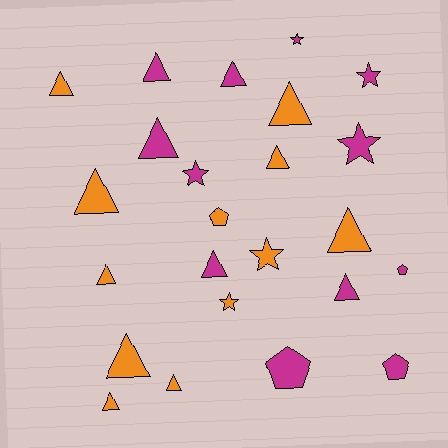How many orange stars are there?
There are 2 orange stars.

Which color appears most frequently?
Magenta, with 12 objects.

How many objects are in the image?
There are 24 objects.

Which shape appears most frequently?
Triangle, with 14 objects.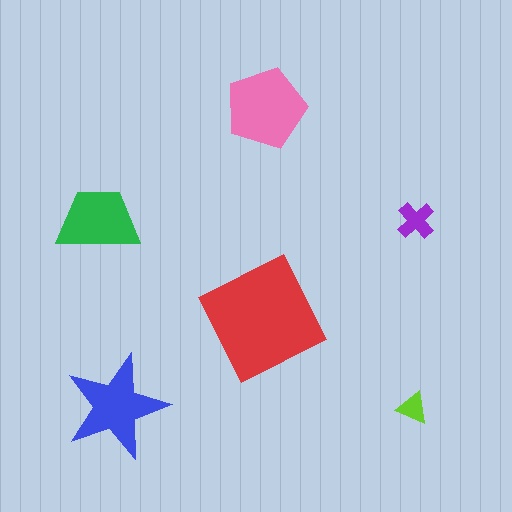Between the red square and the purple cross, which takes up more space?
The red square.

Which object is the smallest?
The lime triangle.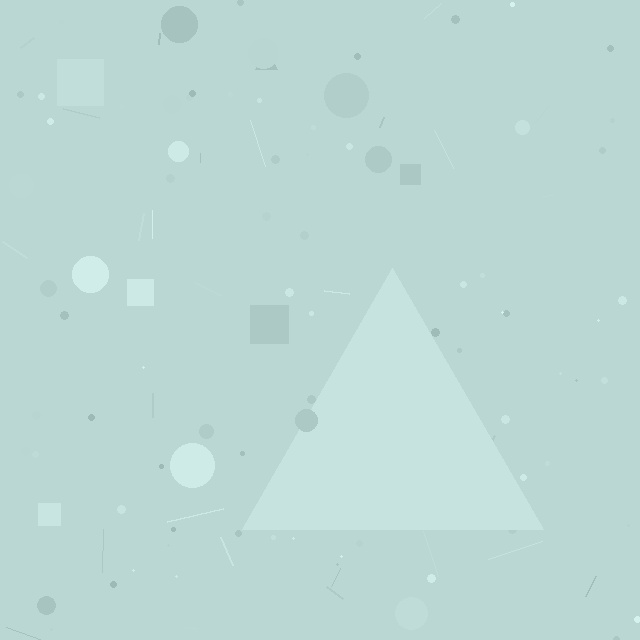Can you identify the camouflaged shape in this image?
The camouflaged shape is a triangle.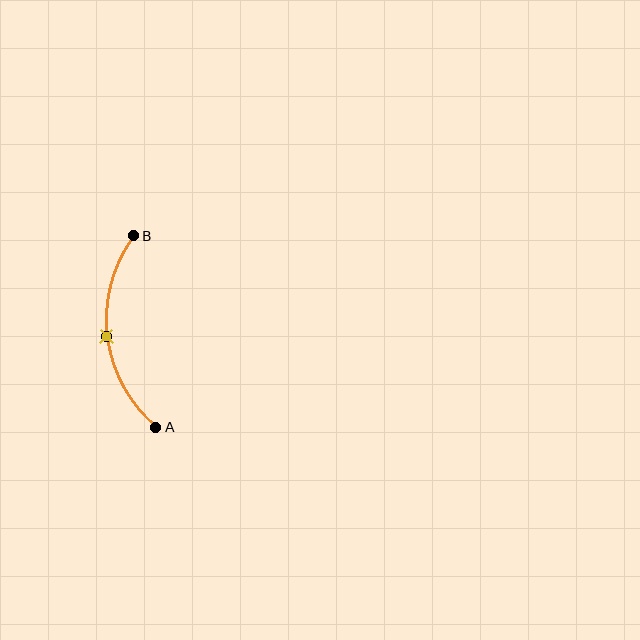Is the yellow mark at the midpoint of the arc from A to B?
Yes. The yellow mark lies on the arc at equal arc-length from both A and B — it is the arc midpoint.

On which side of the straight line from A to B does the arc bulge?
The arc bulges to the left of the straight line connecting A and B.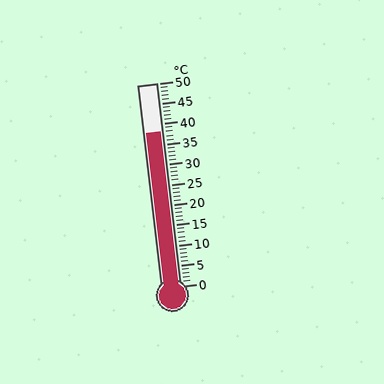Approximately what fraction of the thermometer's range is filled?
The thermometer is filled to approximately 75% of its range.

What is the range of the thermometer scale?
The thermometer scale ranges from 0°C to 50°C.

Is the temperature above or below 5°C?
The temperature is above 5°C.